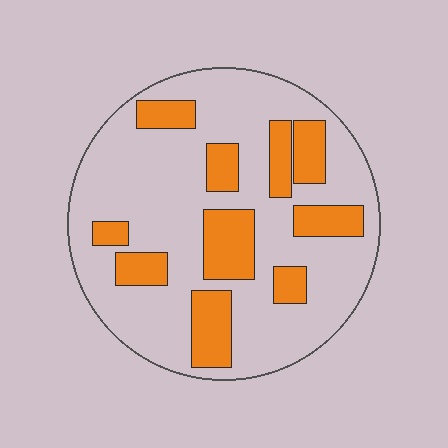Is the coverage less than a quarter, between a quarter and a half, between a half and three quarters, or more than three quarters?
Between a quarter and a half.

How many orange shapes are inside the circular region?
10.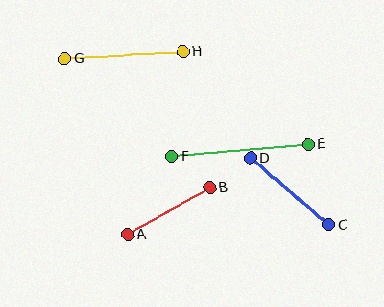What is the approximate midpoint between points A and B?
The midpoint is at approximately (169, 211) pixels.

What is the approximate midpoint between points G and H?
The midpoint is at approximately (124, 55) pixels.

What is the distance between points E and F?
The distance is approximately 136 pixels.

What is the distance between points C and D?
The distance is approximately 103 pixels.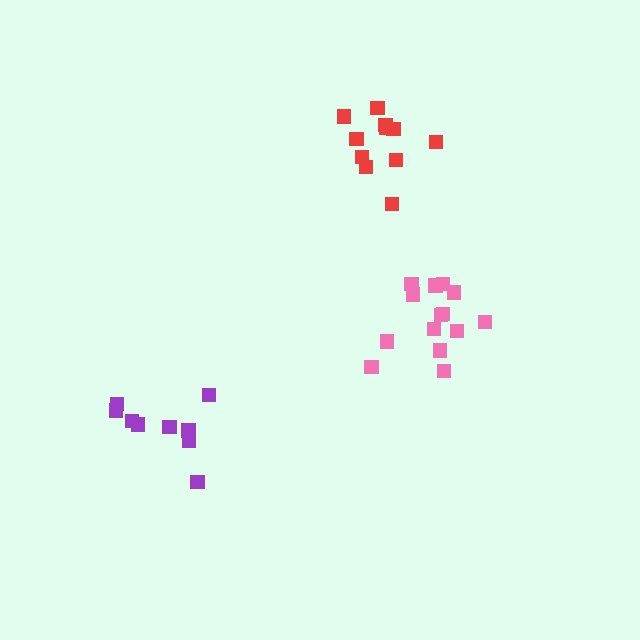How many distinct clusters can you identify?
There are 3 distinct clusters.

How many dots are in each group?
Group 1: 14 dots, Group 2: 9 dots, Group 3: 11 dots (34 total).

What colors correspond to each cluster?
The clusters are colored: pink, purple, red.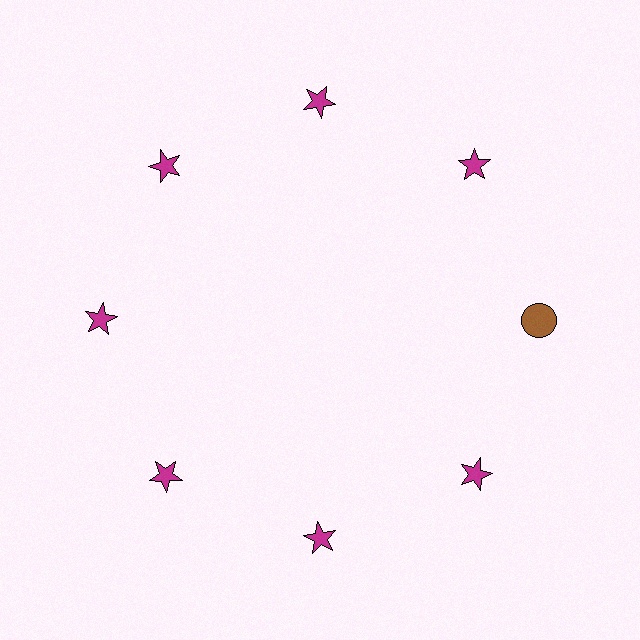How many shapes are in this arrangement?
There are 8 shapes arranged in a ring pattern.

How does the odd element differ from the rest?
It differs in both color (brown instead of magenta) and shape (circle instead of star).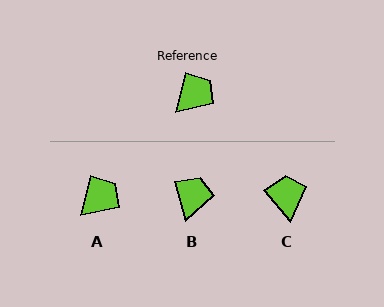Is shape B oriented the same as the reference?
No, it is off by about 28 degrees.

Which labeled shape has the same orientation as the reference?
A.